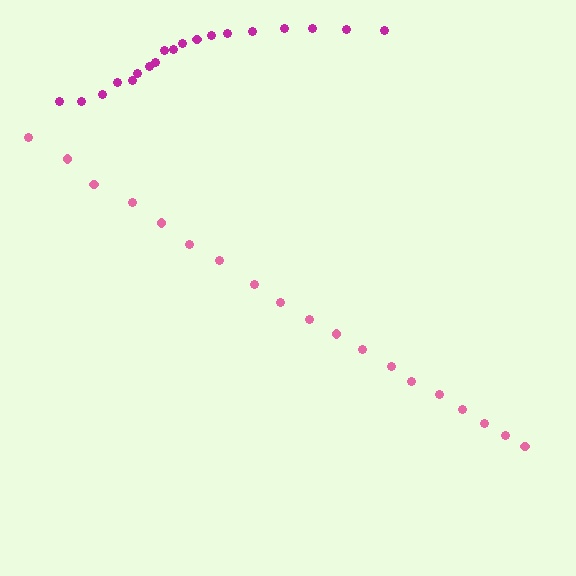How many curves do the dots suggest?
There are 2 distinct paths.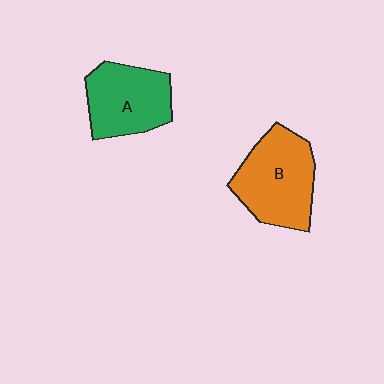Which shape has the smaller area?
Shape A (green).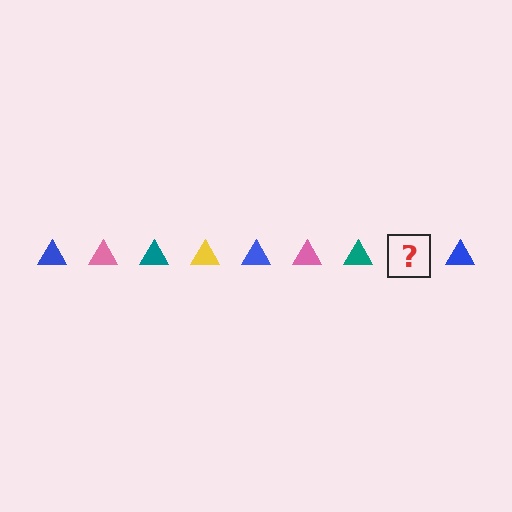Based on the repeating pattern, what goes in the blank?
The blank should be a yellow triangle.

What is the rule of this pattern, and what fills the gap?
The rule is that the pattern cycles through blue, pink, teal, yellow triangles. The gap should be filled with a yellow triangle.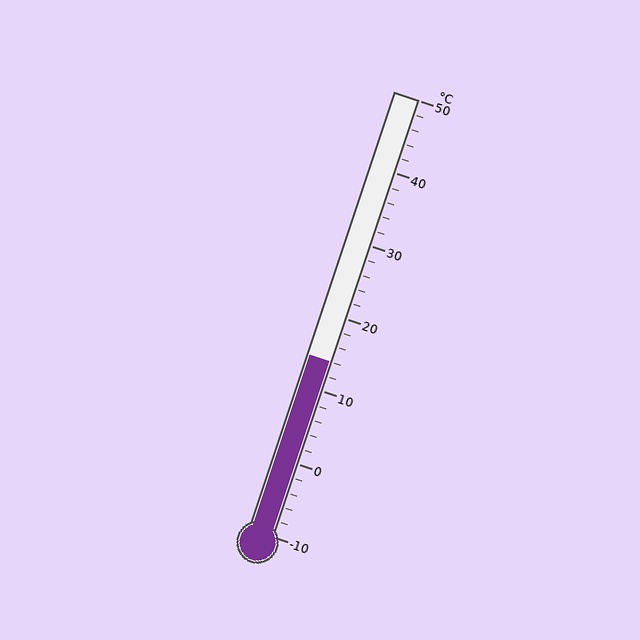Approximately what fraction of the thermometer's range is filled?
The thermometer is filled to approximately 40% of its range.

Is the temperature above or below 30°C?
The temperature is below 30°C.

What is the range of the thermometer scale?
The thermometer scale ranges from -10°C to 50°C.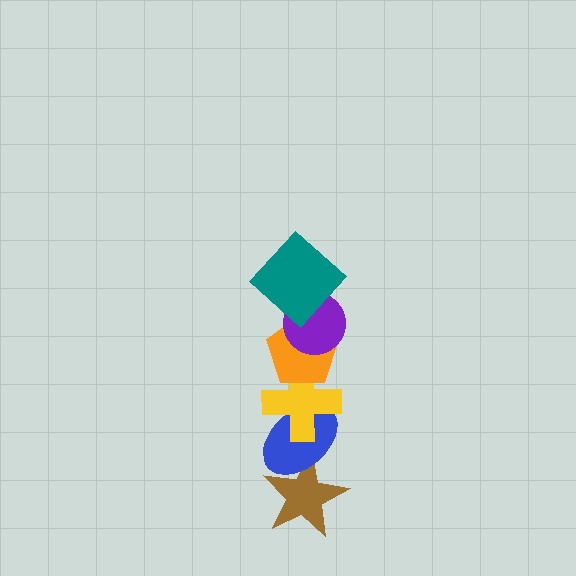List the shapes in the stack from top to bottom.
From top to bottom: the teal diamond, the purple circle, the orange pentagon, the yellow cross, the blue ellipse, the brown star.